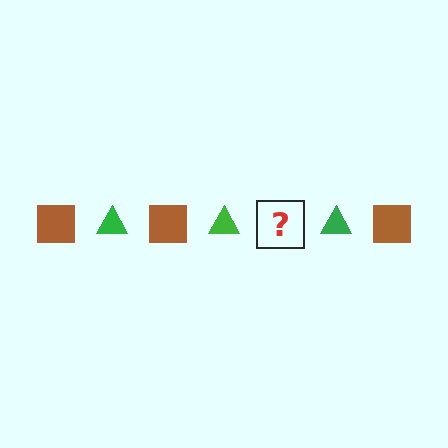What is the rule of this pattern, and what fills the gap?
The rule is that the pattern alternates between brown square and green triangle. The gap should be filled with a brown square.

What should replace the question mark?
The question mark should be replaced with a brown square.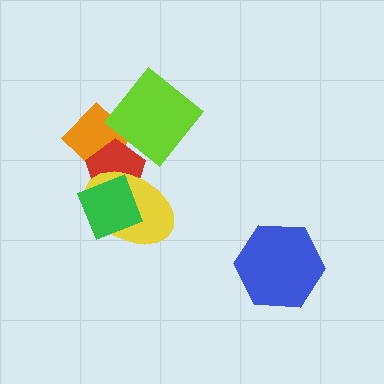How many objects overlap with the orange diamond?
2 objects overlap with the orange diamond.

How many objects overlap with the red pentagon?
4 objects overlap with the red pentagon.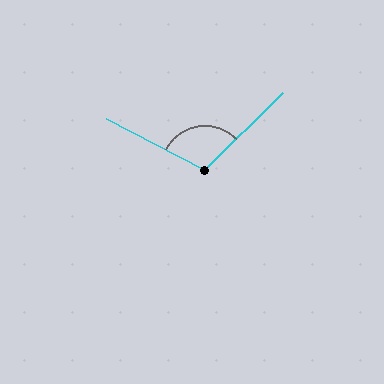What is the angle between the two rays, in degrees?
Approximately 109 degrees.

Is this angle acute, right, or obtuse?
It is obtuse.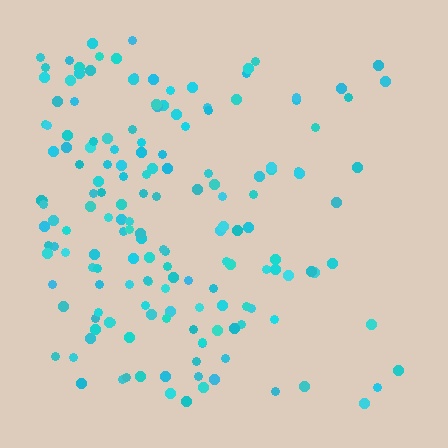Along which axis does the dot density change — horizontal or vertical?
Horizontal.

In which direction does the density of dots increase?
From right to left, with the left side densest.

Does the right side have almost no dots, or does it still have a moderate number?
Still a moderate number, just noticeably fewer than the left.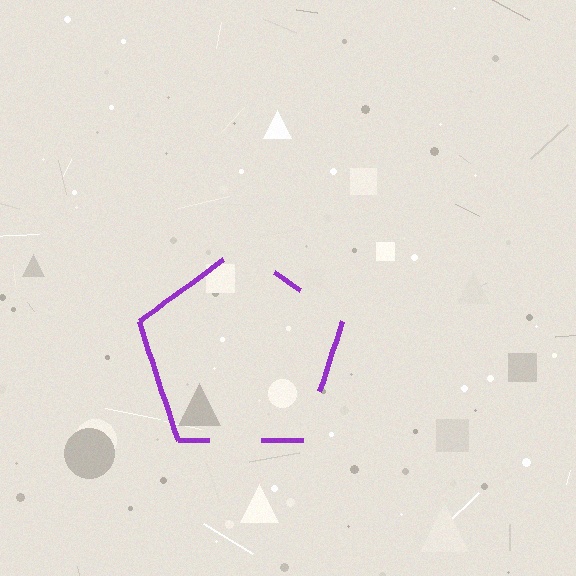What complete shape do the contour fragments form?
The contour fragments form a pentagon.